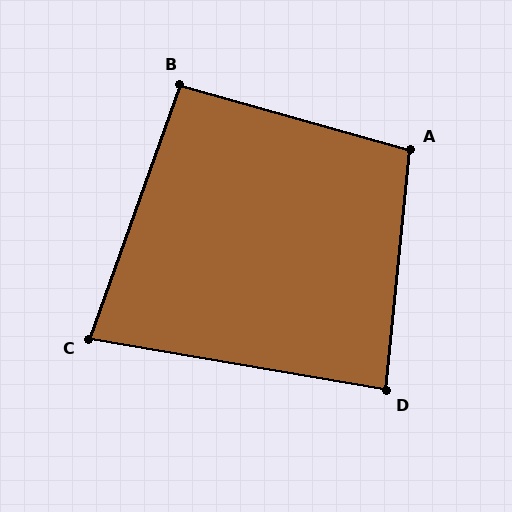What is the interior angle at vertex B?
Approximately 94 degrees (approximately right).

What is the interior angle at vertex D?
Approximately 86 degrees (approximately right).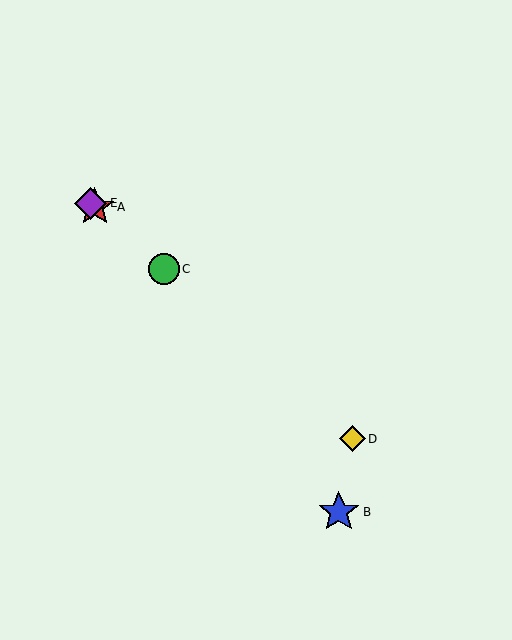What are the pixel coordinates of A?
Object A is at (95, 207).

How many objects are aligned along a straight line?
4 objects (A, C, D, E) are aligned along a straight line.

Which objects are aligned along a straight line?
Objects A, C, D, E are aligned along a straight line.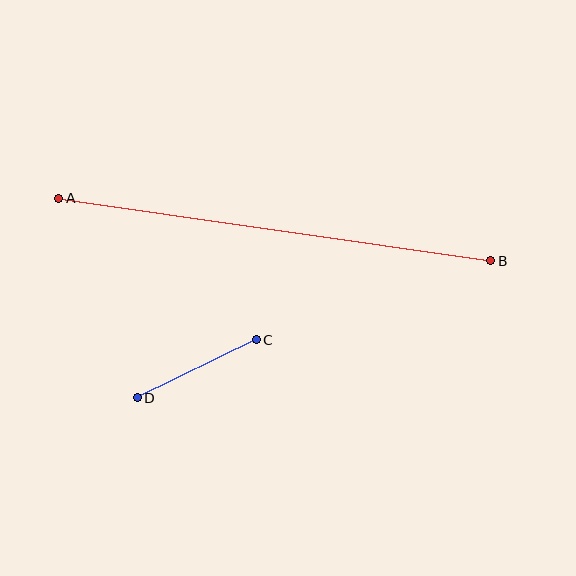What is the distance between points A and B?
The distance is approximately 437 pixels.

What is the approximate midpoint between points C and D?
The midpoint is at approximately (197, 369) pixels.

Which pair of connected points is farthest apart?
Points A and B are farthest apart.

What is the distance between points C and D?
The distance is approximately 132 pixels.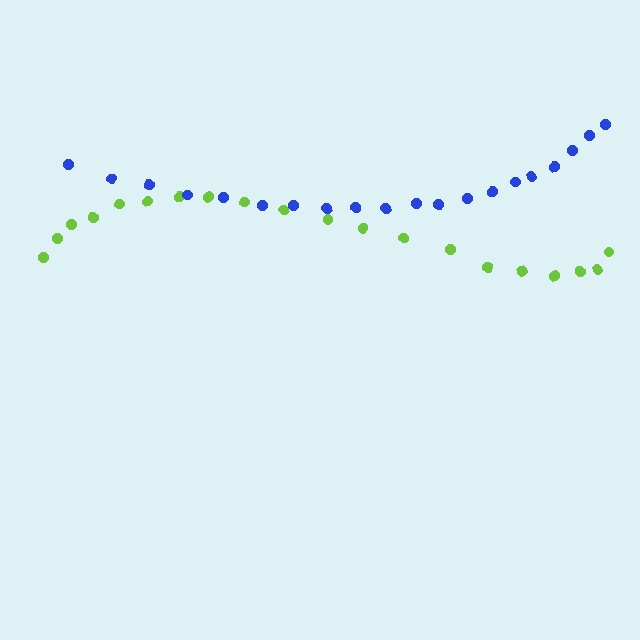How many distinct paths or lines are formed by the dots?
There are 2 distinct paths.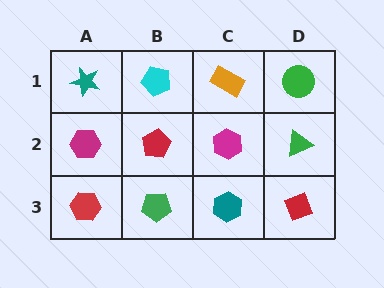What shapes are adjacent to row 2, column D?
A green circle (row 1, column D), a red diamond (row 3, column D), a magenta hexagon (row 2, column C).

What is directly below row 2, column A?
A red hexagon.